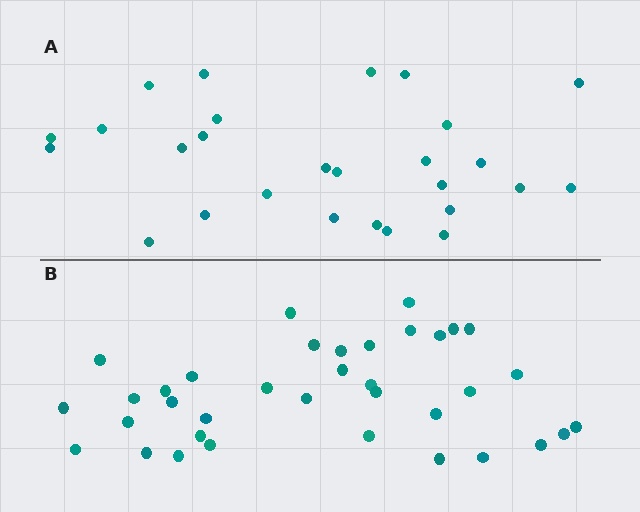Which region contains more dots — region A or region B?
Region B (the bottom region) has more dots.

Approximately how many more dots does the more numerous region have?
Region B has roughly 8 or so more dots than region A.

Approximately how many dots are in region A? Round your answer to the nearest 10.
About 30 dots. (The exact count is 27, which rounds to 30.)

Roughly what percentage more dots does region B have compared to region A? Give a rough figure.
About 35% more.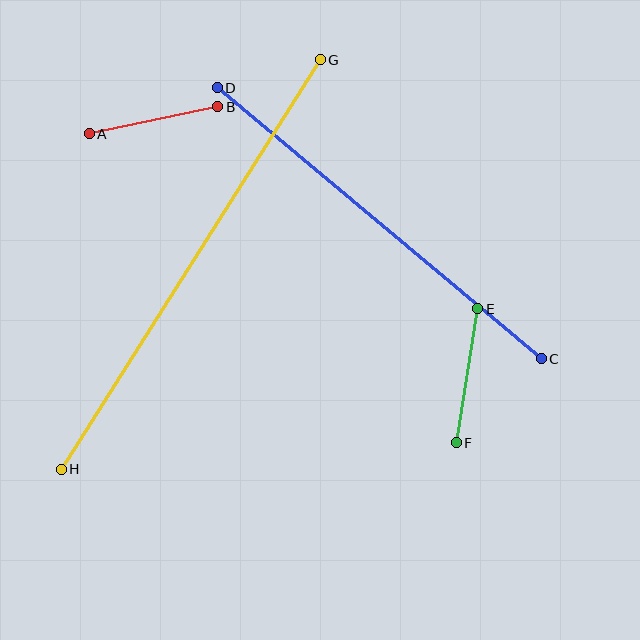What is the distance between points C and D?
The distance is approximately 422 pixels.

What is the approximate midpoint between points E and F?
The midpoint is at approximately (467, 376) pixels.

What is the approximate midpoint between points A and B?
The midpoint is at approximately (153, 120) pixels.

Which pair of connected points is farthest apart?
Points G and H are farthest apart.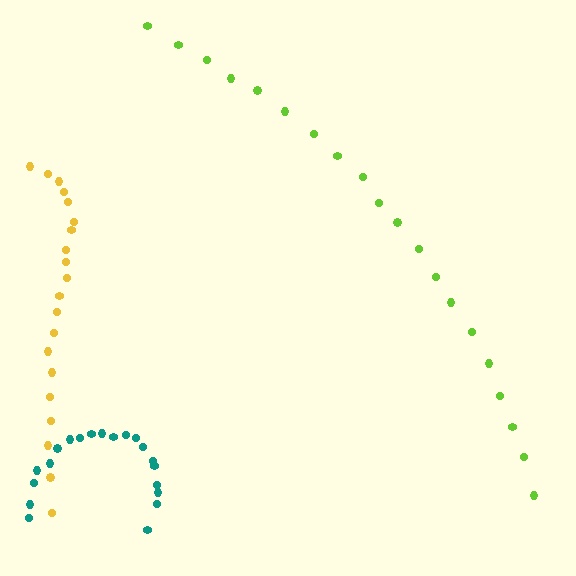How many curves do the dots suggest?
There are 3 distinct paths.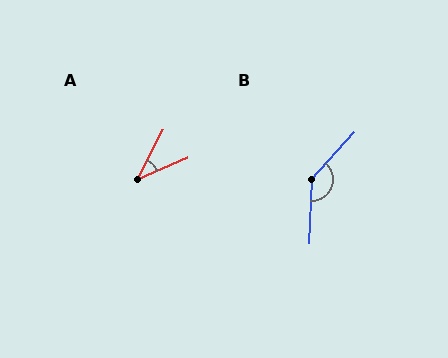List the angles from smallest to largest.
A (40°), B (140°).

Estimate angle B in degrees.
Approximately 140 degrees.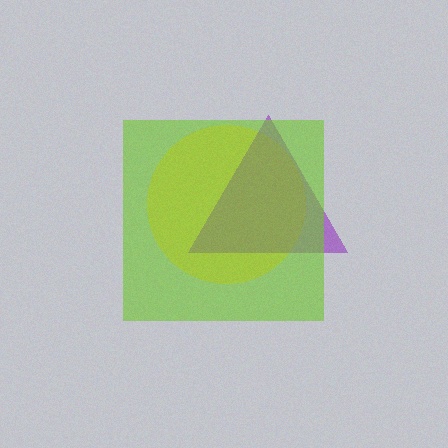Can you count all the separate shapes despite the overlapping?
Yes, there are 3 separate shapes.